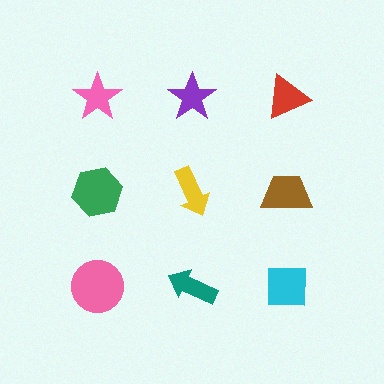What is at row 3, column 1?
A pink circle.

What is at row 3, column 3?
A cyan square.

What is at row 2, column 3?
A brown trapezoid.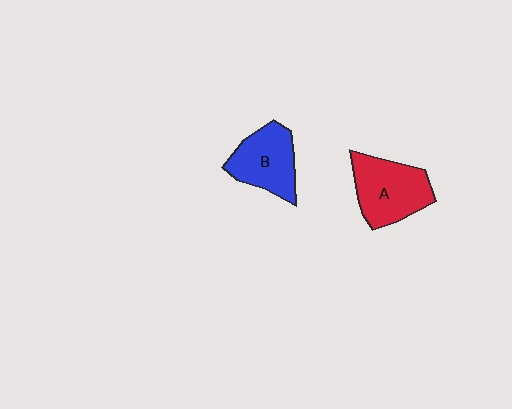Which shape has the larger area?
Shape A (red).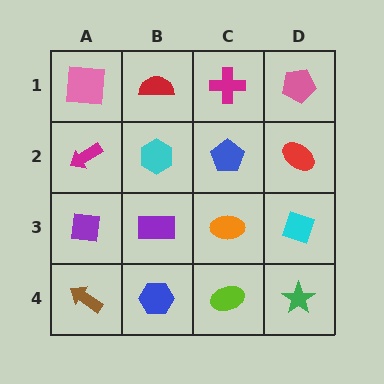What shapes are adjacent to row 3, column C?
A blue pentagon (row 2, column C), a lime ellipse (row 4, column C), a purple rectangle (row 3, column B), a cyan diamond (row 3, column D).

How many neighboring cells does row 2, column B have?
4.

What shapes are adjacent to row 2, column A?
A pink square (row 1, column A), a purple square (row 3, column A), a cyan hexagon (row 2, column B).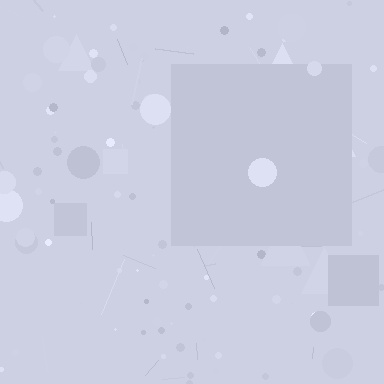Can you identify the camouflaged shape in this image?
The camouflaged shape is a square.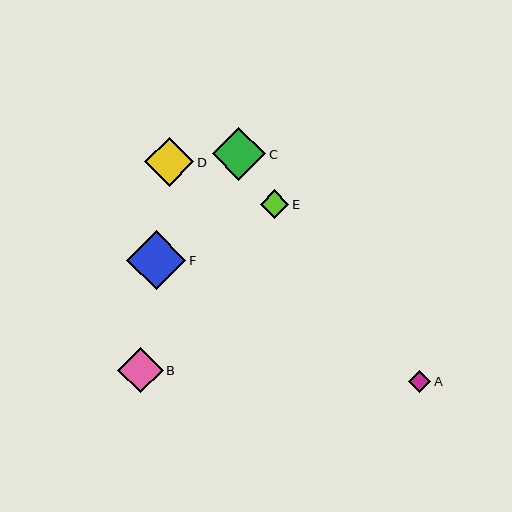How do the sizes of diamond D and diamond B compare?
Diamond D and diamond B are approximately the same size.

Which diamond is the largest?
Diamond F is the largest with a size of approximately 59 pixels.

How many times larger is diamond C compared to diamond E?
Diamond C is approximately 1.9 times the size of diamond E.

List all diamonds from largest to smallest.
From largest to smallest: F, C, D, B, E, A.